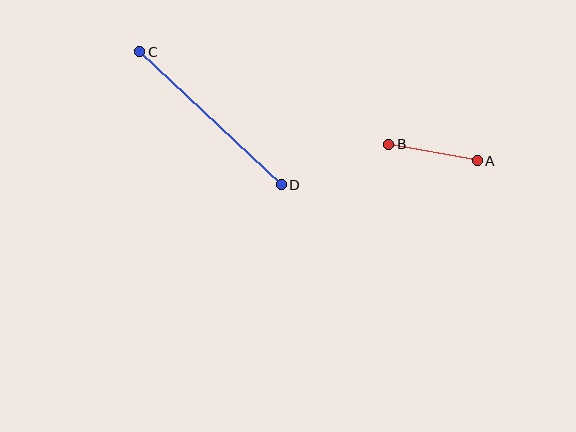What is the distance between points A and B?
The distance is approximately 90 pixels.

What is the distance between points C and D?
The distance is approximately 194 pixels.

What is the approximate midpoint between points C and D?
The midpoint is at approximately (211, 118) pixels.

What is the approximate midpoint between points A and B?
The midpoint is at approximately (433, 152) pixels.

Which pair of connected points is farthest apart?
Points C and D are farthest apart.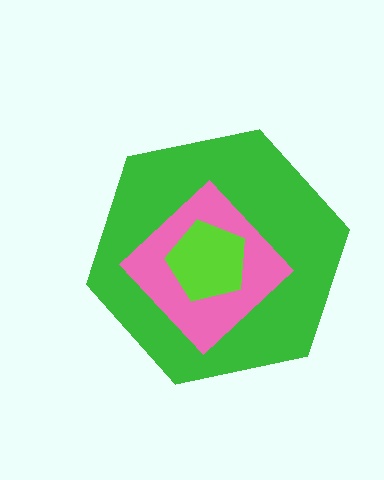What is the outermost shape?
The green hexagon.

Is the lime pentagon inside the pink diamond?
Yes.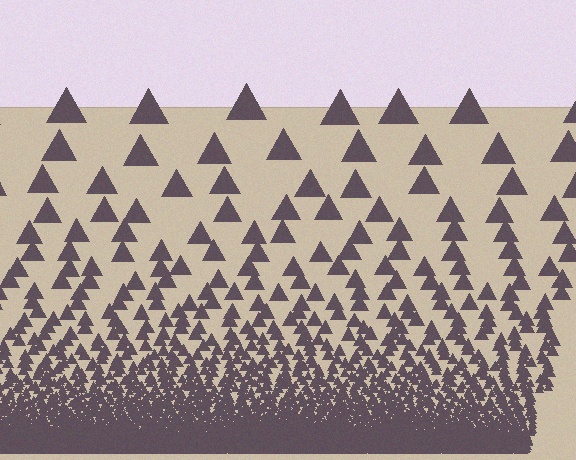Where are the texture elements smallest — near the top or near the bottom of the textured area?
Near the bottom.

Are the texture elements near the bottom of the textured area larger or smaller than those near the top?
Smaller. The gradient is inverted — elements near the bottom are smaller and denser.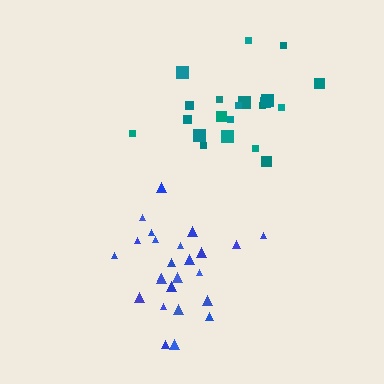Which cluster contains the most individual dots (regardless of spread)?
Blue (25).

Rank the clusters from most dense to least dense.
blue, teal.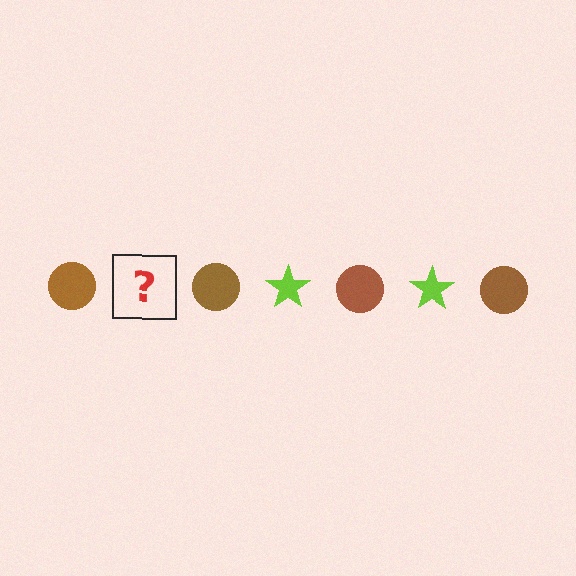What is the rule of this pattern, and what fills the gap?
The rule is that the pattern alternates between brown circle and lime star. The gap should be filled with a lime star.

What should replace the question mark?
The question mark should be replaced with a lime star.